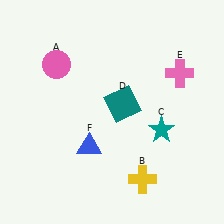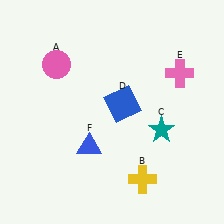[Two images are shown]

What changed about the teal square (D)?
In Image 1, D is teal. In Image 2, it changed to blue.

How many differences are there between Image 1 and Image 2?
There is 1 difference between the two images.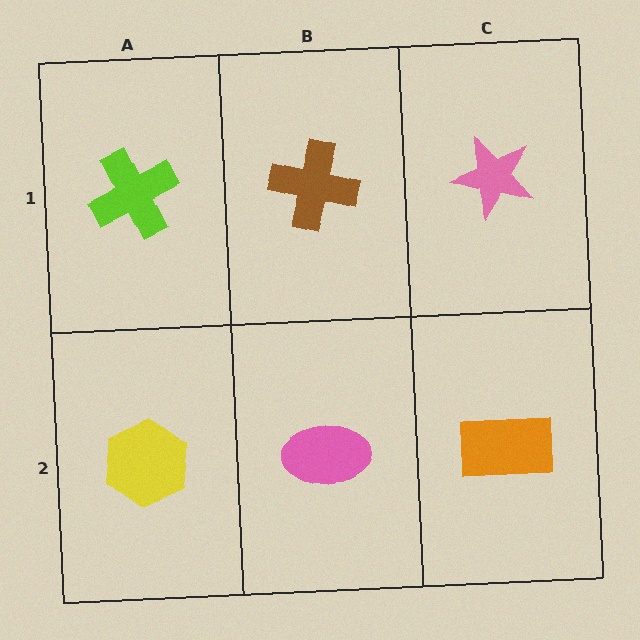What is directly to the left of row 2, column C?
A pink ellipse.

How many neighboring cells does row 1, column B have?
3.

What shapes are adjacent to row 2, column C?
A pink star (row 1, column C), a pink ellipse (row 2, column B).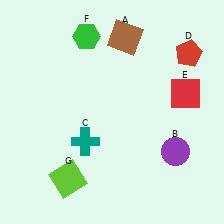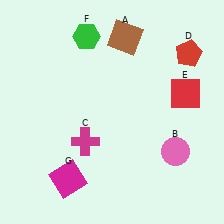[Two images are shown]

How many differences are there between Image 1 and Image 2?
There are 3 differences between the two images.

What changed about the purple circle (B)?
In Image 1, B is purple. In Image 2, it changed to pink.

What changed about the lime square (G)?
In Image 1, G is lime. In Image 2, it changed to magenta.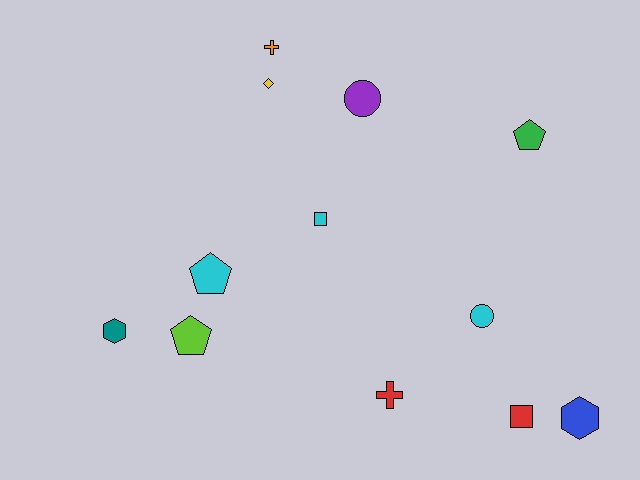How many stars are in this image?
There are no stars.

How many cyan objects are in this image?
There are 3 cyan objects.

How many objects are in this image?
There are 12 objects.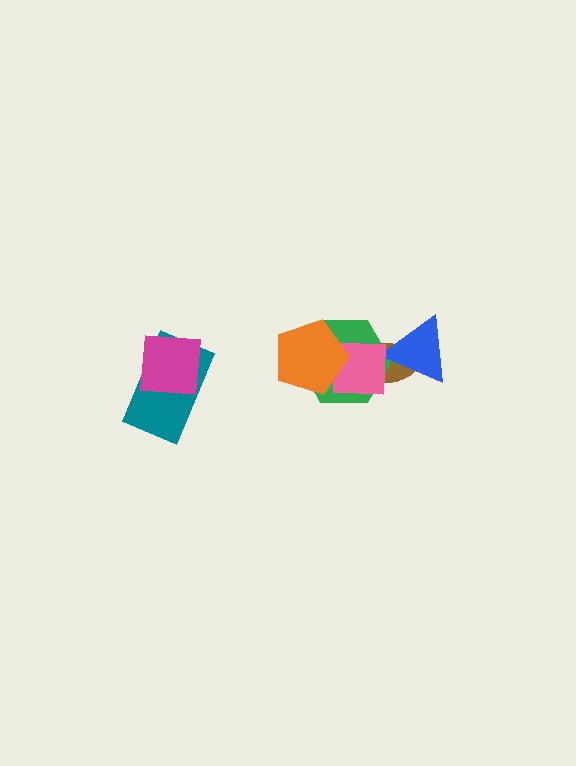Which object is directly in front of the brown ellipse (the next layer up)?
The green hexagon is directly in front of the brown ellipse.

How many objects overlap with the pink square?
3 objects overlap with the pink square.